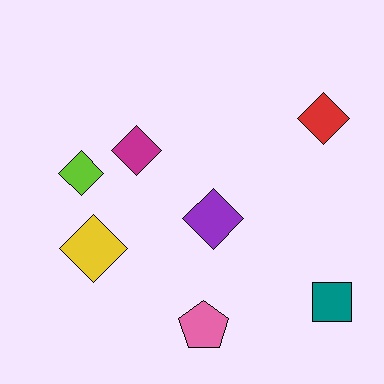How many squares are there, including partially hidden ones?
There is 1 square.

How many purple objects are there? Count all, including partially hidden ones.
There is 1 purple object.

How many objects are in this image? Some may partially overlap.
There are 7 objects.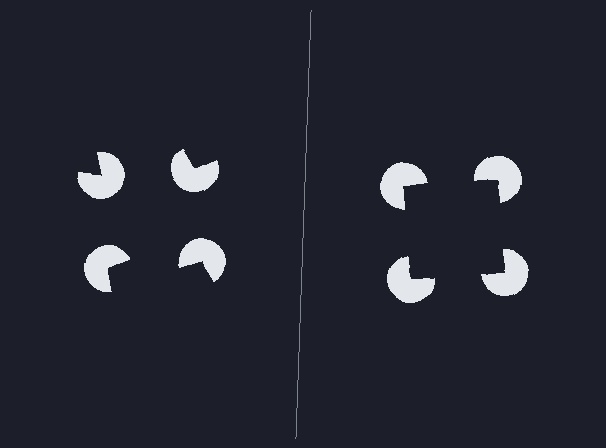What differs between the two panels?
The pac-man discs are positioned identically on both sides; only the wedge orientations differ. On the right they align to a square; on the left they are misaligned.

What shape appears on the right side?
An illusory square.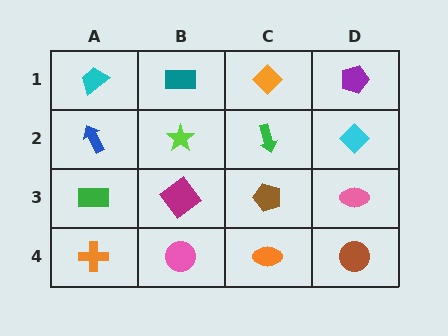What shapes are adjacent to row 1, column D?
A cyan diamond (row 2, column D), an orange diamond (row 1, column C).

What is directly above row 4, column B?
A magenta diamond.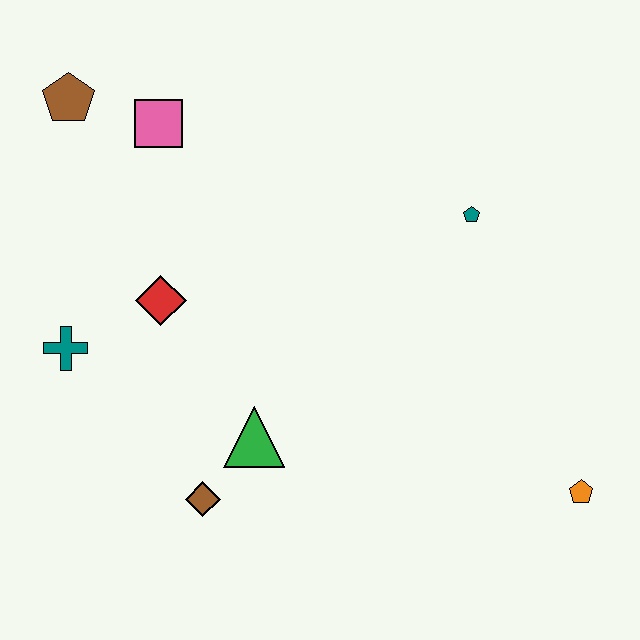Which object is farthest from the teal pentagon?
The teal cross is farthest from the teal pentagon.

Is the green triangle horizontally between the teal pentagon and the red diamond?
Yes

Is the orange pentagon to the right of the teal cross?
Yes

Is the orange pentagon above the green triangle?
No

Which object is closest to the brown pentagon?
The pink square is closest to the brown pentagon.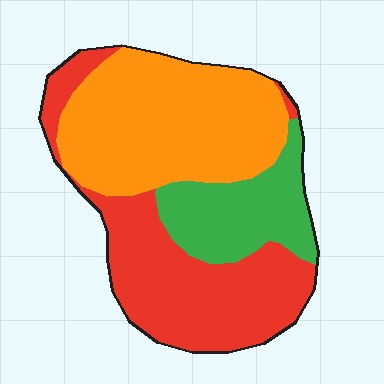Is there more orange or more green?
Orange.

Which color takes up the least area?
Green, at roughly 20%.